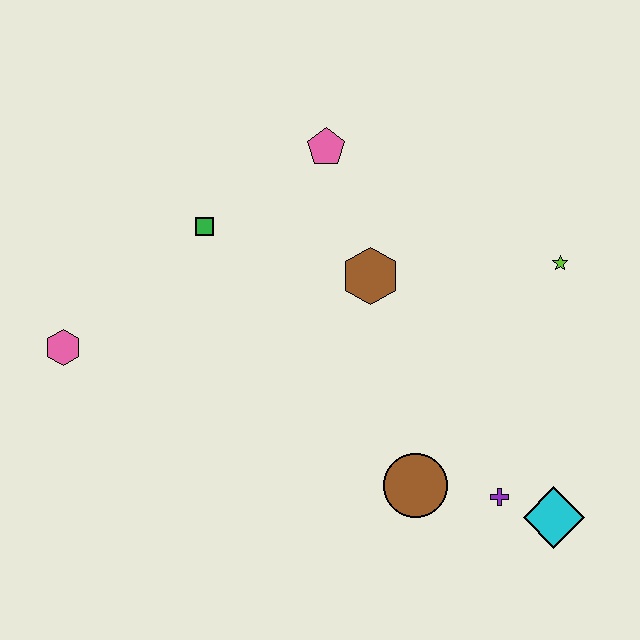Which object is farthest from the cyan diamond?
The pink hexagon is farthest from the cyan diamond.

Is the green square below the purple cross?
No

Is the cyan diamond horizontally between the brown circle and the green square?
No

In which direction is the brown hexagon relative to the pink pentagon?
The brown hexagon is below the pink pentagon.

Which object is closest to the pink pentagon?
The brown hexagon is closest to the pink pentagon.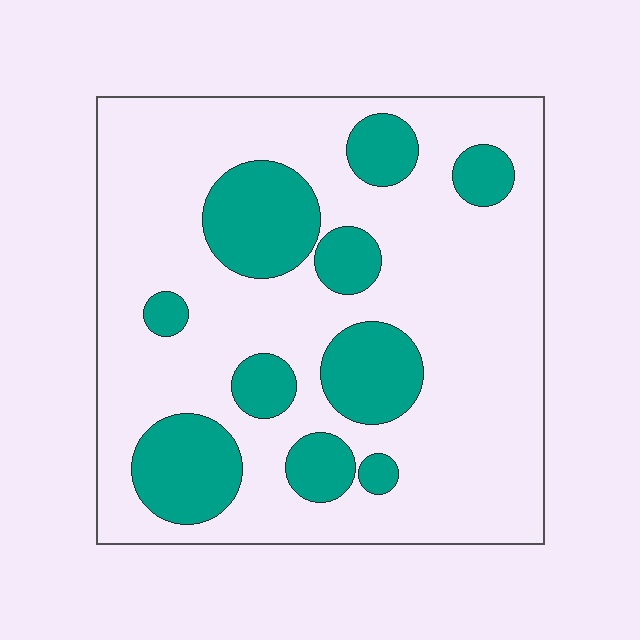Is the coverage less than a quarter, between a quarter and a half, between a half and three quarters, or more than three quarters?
Between a quarter and a half.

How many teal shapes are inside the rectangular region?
10.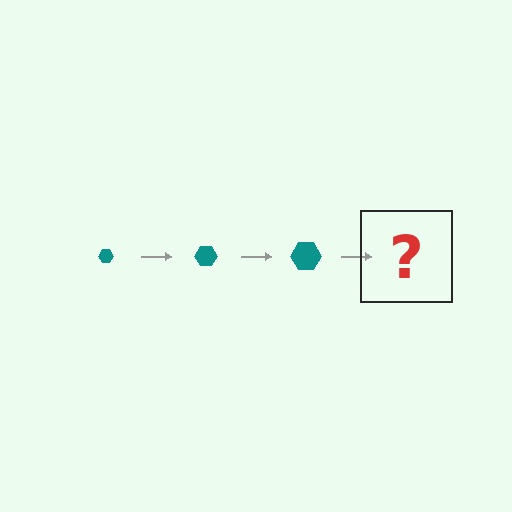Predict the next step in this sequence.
The next step is a teal hexagon, larger than the previous one.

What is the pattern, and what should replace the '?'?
The pattern is that the hexagon gets progressively larger each step. The '?' should be a teal hexagon, larger than the previous one.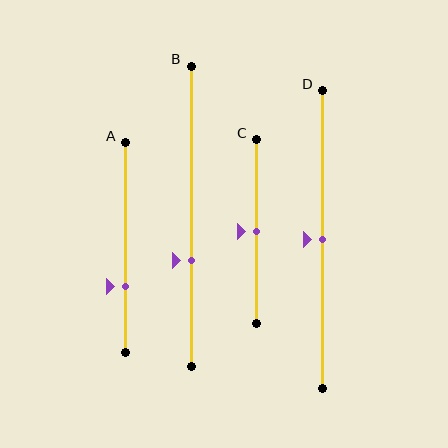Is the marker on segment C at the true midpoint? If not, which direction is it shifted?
Yes, the marker on segment C is at the true midpoint.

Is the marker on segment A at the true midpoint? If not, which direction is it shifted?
No, the marker on segment A is shifted downward by about 19% of the segment length.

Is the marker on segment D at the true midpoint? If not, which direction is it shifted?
Yes, the marker on segment D is at the true midpoint.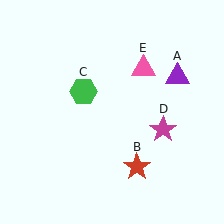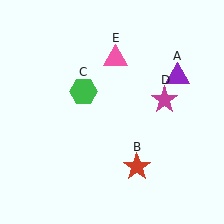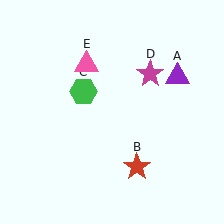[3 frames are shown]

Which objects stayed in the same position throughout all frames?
Purple triangle (object A) and red star (object B) and green hexagon (object C) remained stationary.